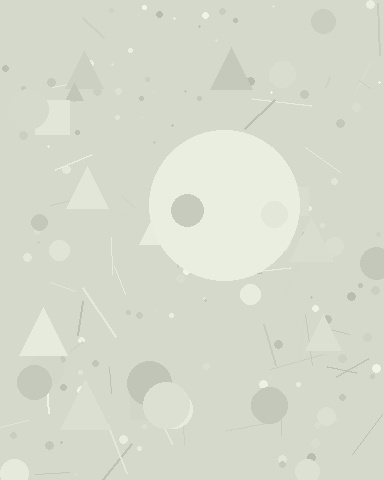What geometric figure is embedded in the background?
A circle is embedded in the background.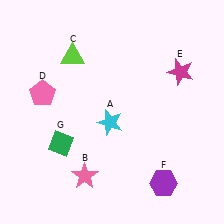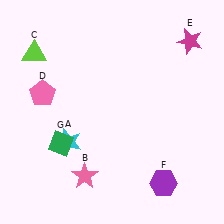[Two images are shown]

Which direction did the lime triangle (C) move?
The lime triangle (C) moved left.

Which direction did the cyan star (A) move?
The cyan star (A) moved left.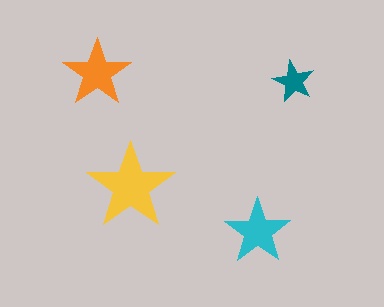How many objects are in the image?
There are 4 objects in the image.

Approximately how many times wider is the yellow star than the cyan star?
About 1.5 times wider.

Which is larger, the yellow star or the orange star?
The yellow one.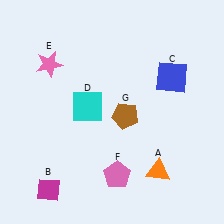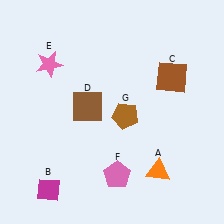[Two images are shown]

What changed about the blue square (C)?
In Image 1, C is blue. In Image 2, it changed to brown.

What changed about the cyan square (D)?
In Image 1, D is cyan. In Image 2, it changed to brown.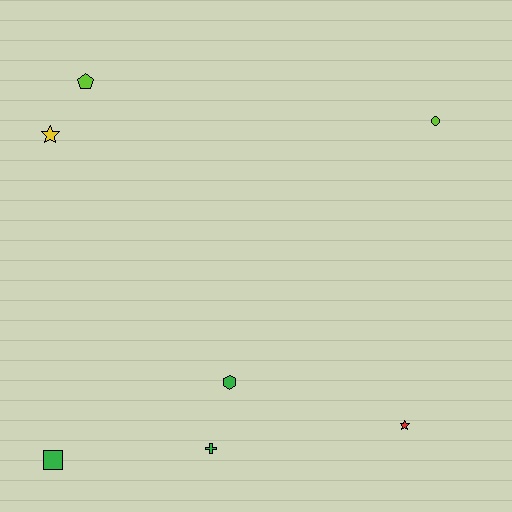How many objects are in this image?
There are 7 objects.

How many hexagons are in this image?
There is 1 hexagon.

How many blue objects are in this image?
There are no blue objects.